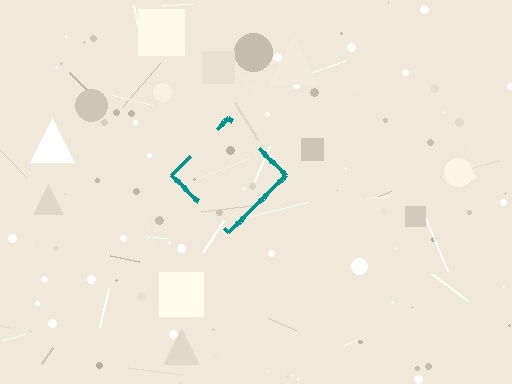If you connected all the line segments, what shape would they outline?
They would outline a diamond.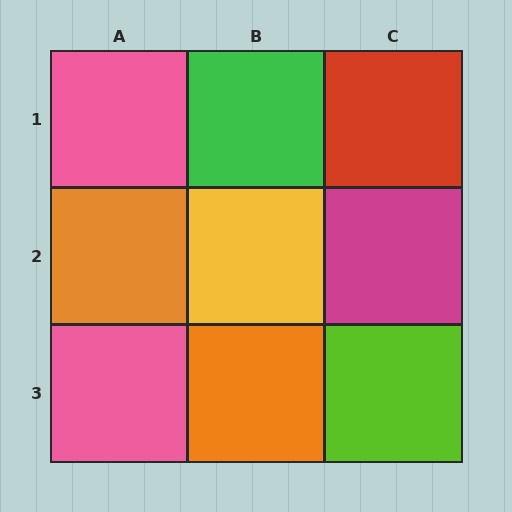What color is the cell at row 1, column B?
Green.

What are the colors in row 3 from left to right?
Pink, orange, lime.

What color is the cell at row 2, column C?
Magenta.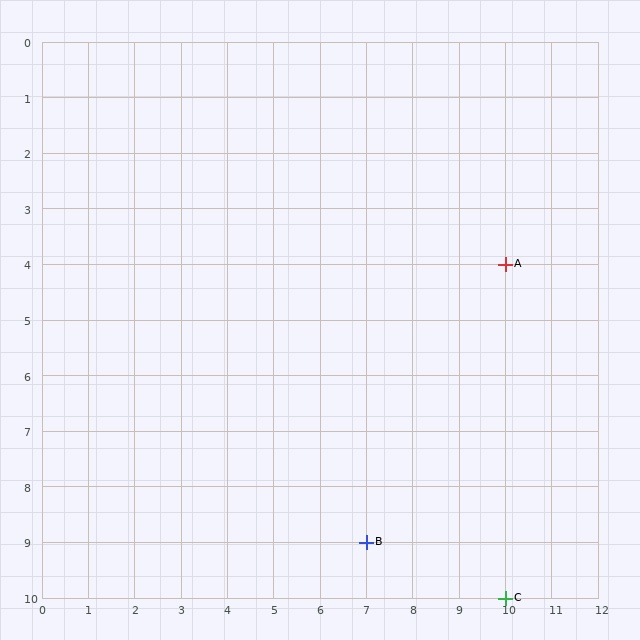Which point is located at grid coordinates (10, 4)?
Point A is at (10, 4).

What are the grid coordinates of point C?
Point C is at grid coordinates (10, 10).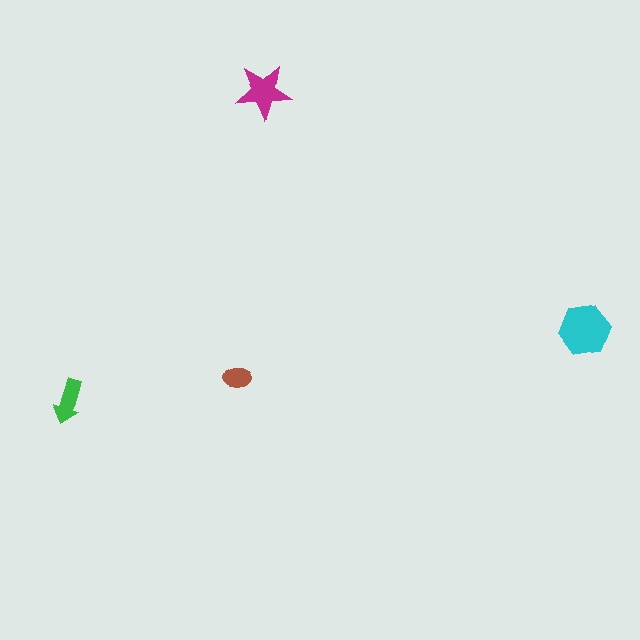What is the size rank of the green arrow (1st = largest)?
3rd.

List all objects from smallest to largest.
The brown ellipse, the green arrow, the magenta star, the cyan hexagon.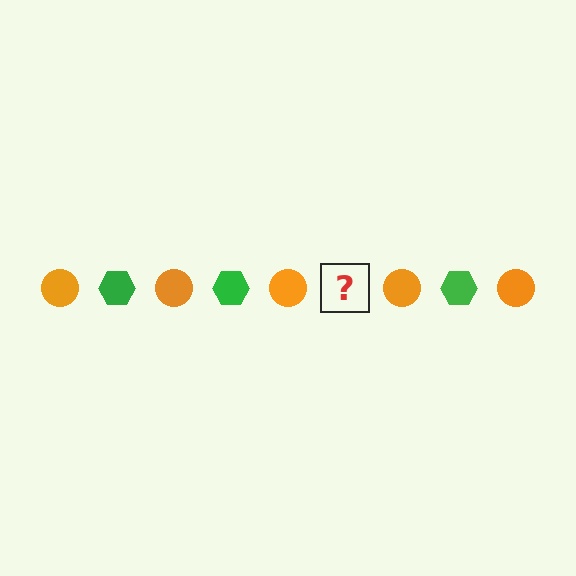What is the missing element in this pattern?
The missing element is a green hexagon.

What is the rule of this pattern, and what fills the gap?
The rule is that the pattern alternates between orange circle and green hexagon. The gap should be filled with a green hexagon.